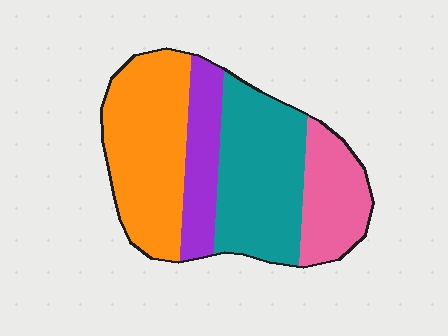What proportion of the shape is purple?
Purple takes up about one sixth (1/6) of the shape.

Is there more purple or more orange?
Orange.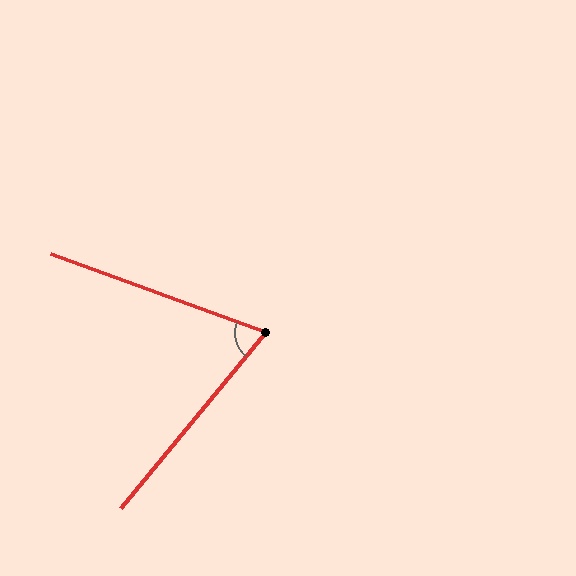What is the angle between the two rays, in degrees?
Approximately 71 degrees.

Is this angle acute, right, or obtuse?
It is acute.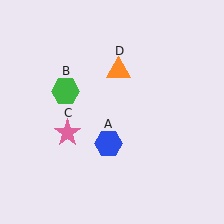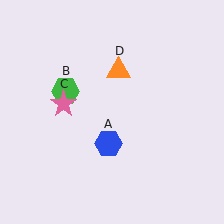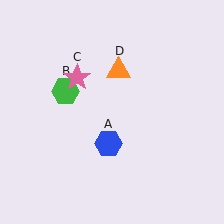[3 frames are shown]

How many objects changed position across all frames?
1 object changed position: pink star (object C).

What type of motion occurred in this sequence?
The pink star (object C) rotated clockwise around the center of the scene.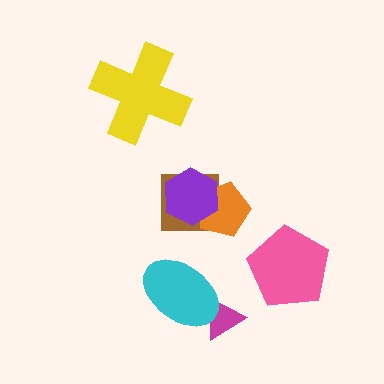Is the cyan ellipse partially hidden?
No, no other shape covers it.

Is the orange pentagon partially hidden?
Yes, it is partially covered by another shape.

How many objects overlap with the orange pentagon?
2 objects overlap with the orange pentagon.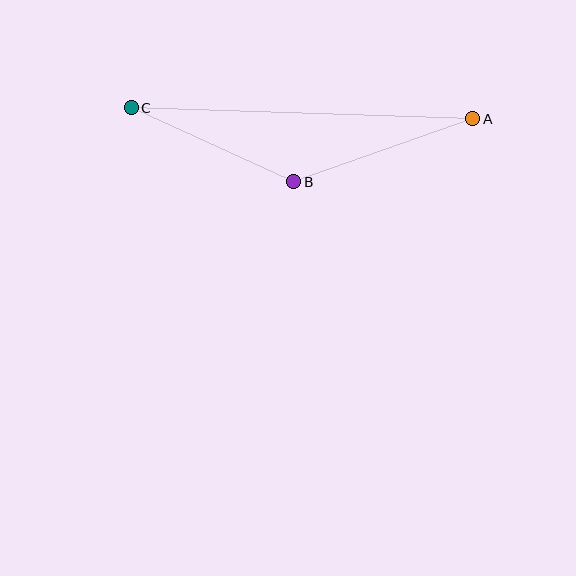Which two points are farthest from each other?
Points A and C are farthest from each other.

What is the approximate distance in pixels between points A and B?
The distance between A and B is approximately 190 pixels.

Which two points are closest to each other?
Points B and C are closest to each other.